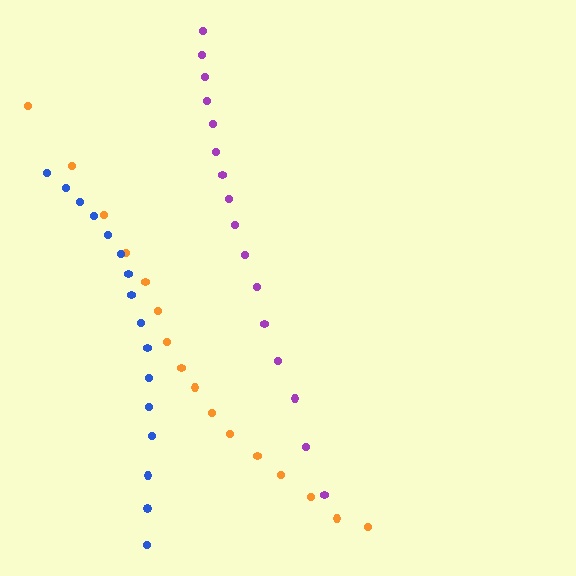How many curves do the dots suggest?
There are 3 distinct paths.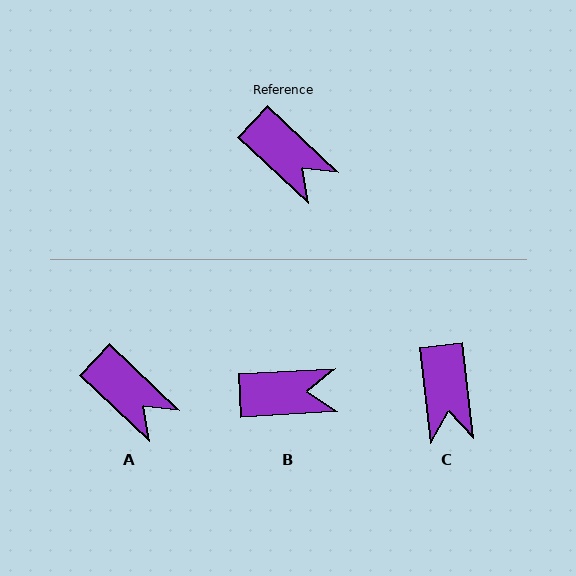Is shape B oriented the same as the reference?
No, it is off by about 47 degrees.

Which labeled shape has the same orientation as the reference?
A.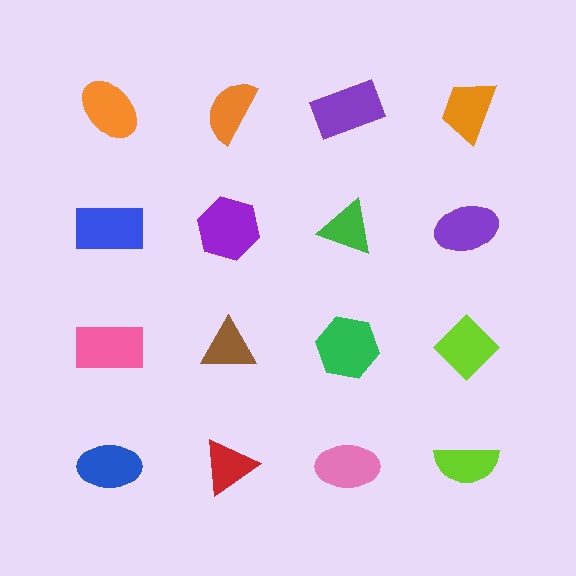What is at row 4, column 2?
A red triangle.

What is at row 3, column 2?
A brown triangle.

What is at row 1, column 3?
A purple rectangle.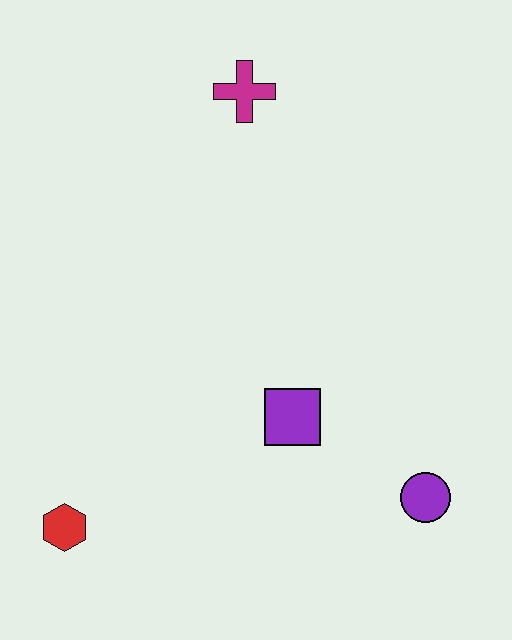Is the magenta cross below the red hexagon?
No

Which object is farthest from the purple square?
The magenta cross is farthest from the purple square.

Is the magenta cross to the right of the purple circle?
No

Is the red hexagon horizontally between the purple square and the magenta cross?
No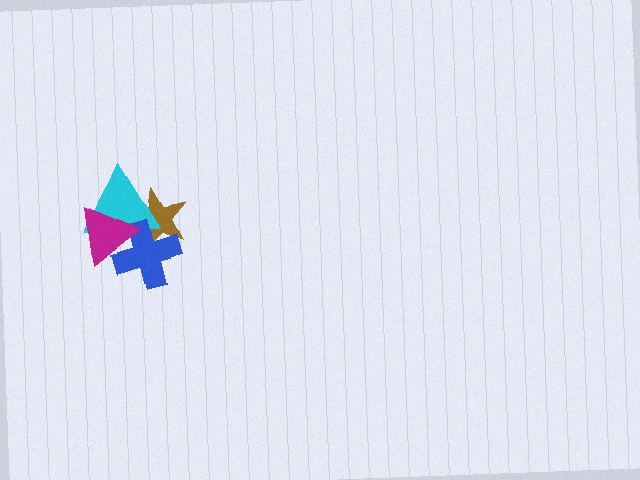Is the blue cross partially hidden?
Yes, it is partially covered by another shape.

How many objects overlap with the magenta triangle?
3 objects overlap with the magenta triangle.